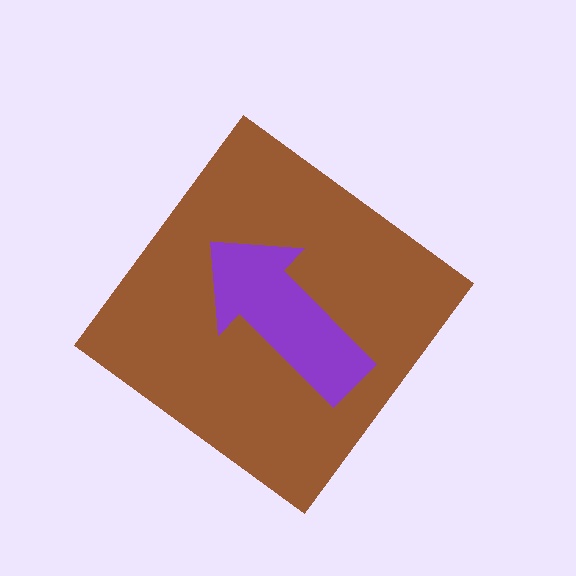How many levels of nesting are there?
2.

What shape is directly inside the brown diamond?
The purple arrow.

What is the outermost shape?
The brown diamond.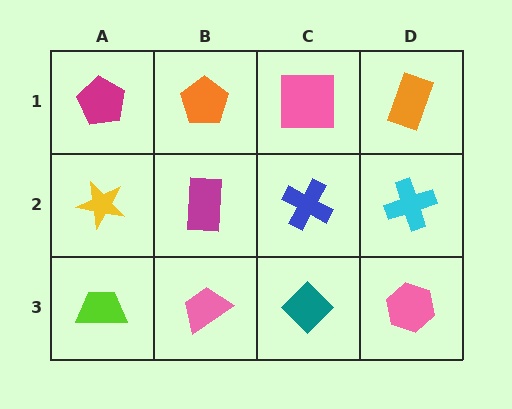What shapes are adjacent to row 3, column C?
A blue cross (row 2, column C), a pink trapezoid (row 3, column B), a pink hexagon (row 3, column D).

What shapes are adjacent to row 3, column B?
A magenta rectangle (row 2, column B), a lime trapezoid (row 3, column A), a teal diamond (row 3, column C).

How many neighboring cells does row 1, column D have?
2.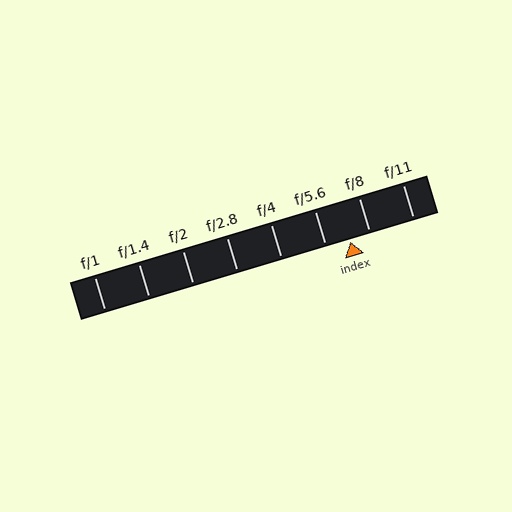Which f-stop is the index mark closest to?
The index mark is closest to f/8.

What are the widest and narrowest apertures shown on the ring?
The widest aperture shown is f/1 and the narrowest is f/11.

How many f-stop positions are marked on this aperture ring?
There are 8 f-stop positions marked.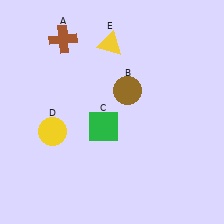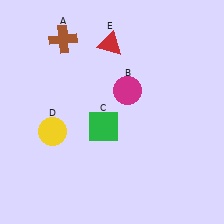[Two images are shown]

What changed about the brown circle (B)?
In Image 1, B is brown. In Image 2, it changed to magenta.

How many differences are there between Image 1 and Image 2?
There are 2 differences between the two images.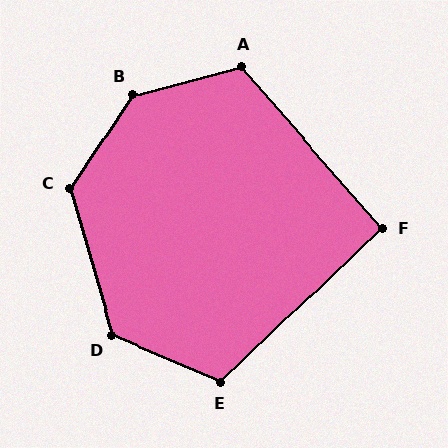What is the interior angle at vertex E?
Approximately 113 degrees (obtuse).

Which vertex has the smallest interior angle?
F, at approximately 92 degrees.